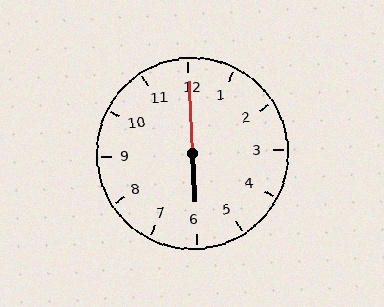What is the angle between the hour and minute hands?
Approximately 180 degrees.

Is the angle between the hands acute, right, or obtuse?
It is obtuse.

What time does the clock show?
6:00.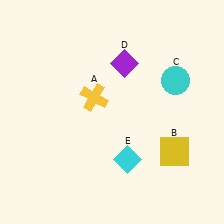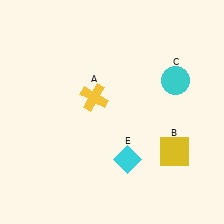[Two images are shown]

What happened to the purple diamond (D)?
The purple diamond (D) was removed in Image 2. It was in the top-right area of Image 1.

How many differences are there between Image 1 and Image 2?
There is 1 difference between the two images.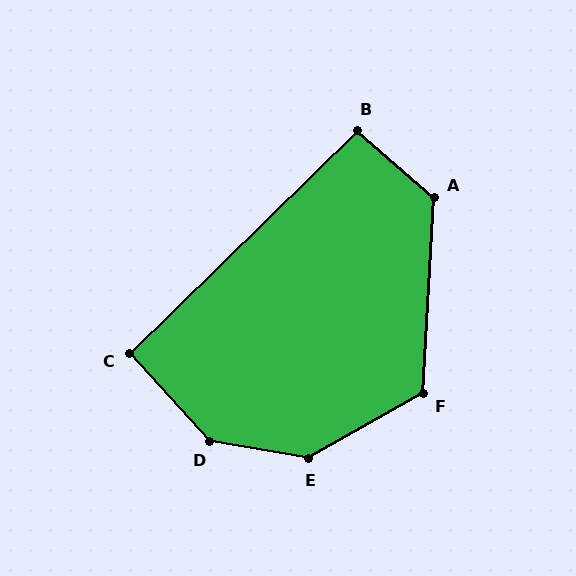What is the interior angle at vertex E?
Approximately 140 degrees (obtuse).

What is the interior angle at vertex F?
Approximately 123 degrees (obtuse).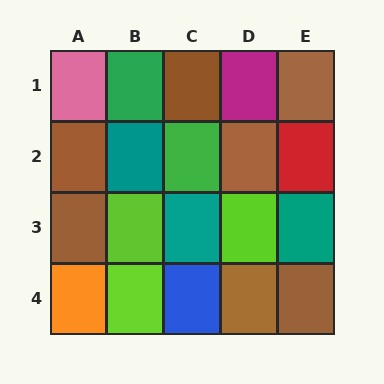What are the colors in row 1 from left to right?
Pink, green, brown, magenta, brown.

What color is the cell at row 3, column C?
Teal.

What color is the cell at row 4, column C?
Blue.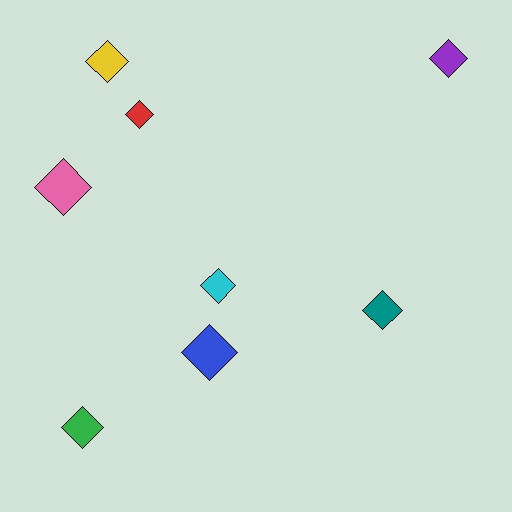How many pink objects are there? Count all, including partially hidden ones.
There is 1 pink object.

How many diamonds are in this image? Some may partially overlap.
There are 8 diamonds.